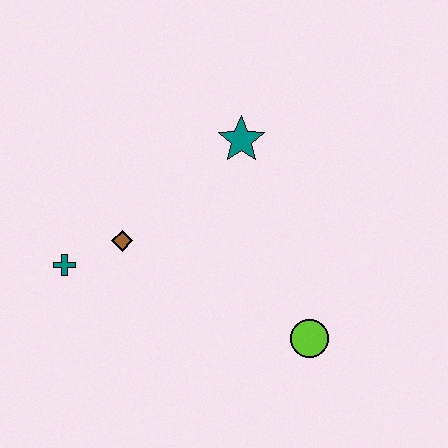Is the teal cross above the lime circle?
Yes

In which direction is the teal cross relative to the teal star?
The teal cross is to the left of the teal star.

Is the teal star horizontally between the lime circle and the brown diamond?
Yes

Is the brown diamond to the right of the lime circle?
No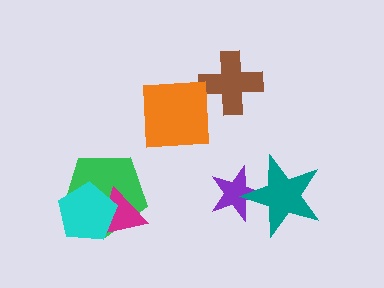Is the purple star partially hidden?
Yes, it is partially covered by another shape.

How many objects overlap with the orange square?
0 objects overlap with the orange square.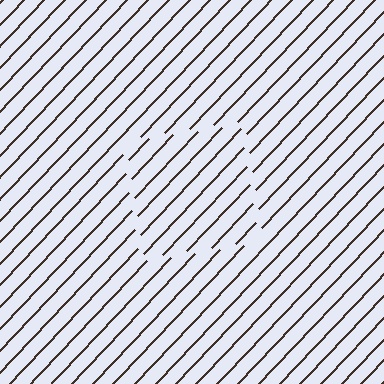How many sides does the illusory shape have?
4 sides — the line-ends trace a square.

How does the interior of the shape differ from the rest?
The interior of the shape contains the same grating, shifted by half a period — the contour is defined by the phase discontinuity where line-ends from the inner and outer gratings abut.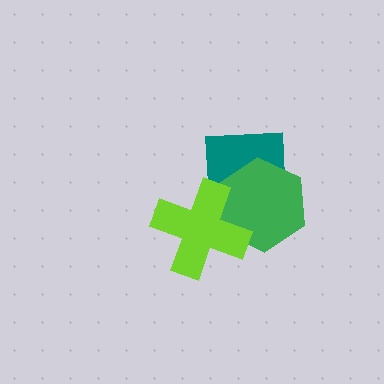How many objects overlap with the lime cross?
1 object overlaps with the lime cross.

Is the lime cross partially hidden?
No, no other shape covers it.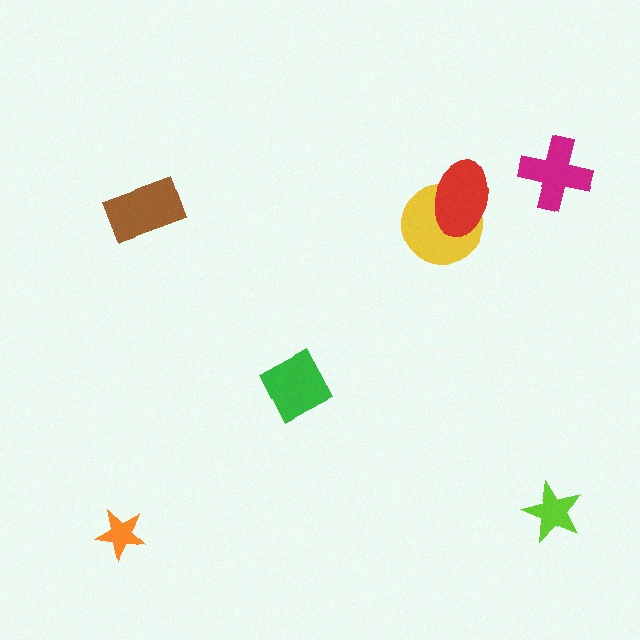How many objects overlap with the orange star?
0 objects overlap with the orange star.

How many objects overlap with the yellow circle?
1 object overlaps with the yellow circle.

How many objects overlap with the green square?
0 objects overlap with the green square.